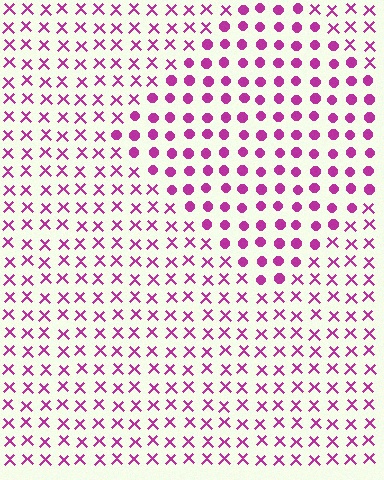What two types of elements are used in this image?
The image uses circles inside the diamond region and X marks outside it.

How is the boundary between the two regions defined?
The boundary is defined by a change in element shape: circles inside vs. X marks outside. All elements share the same color and spacing.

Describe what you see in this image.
The image is filled with small magenta elements arranged in a uniform grid. A diamond-shaped region contains circles, while the surrounding area contains X marks. The boundary is defined purely by the change in element shape.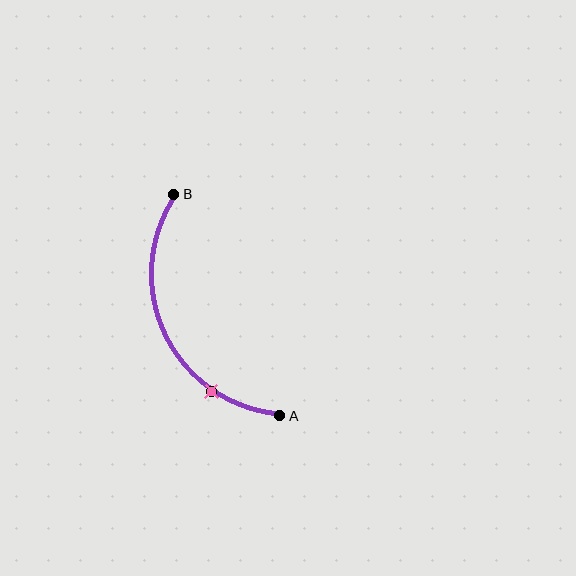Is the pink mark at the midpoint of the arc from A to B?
No. The pink mark lies on the arc but is closer to endpoint A. The arc midpoint would be at the point on the curve equidistant along the arc from both A and B.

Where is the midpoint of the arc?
The arc midpoint is the point on the curve farthest from the straight line joining A and B. It sits to the left of that line.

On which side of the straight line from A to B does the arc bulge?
The arc bulges to the left of the straight line connecting A and B.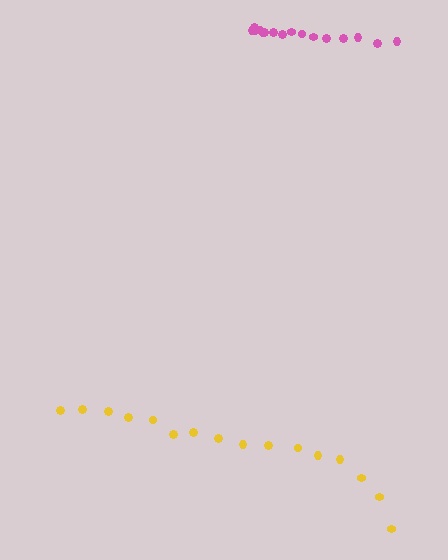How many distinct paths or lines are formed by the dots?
There are 2 distinct paths.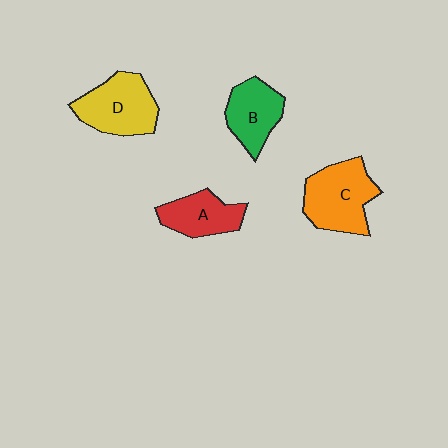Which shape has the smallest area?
Shape A (red).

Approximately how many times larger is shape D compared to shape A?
Approximately 1.4 times.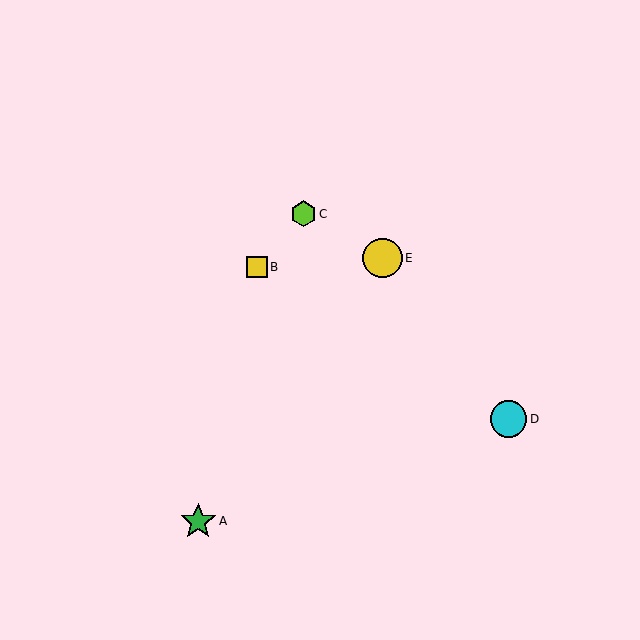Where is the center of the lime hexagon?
The center of the lime hexagon is at (304, 214).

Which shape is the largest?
The yellow circle (labeled E) is the largest.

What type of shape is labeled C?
Shape C is a lime hexagon.